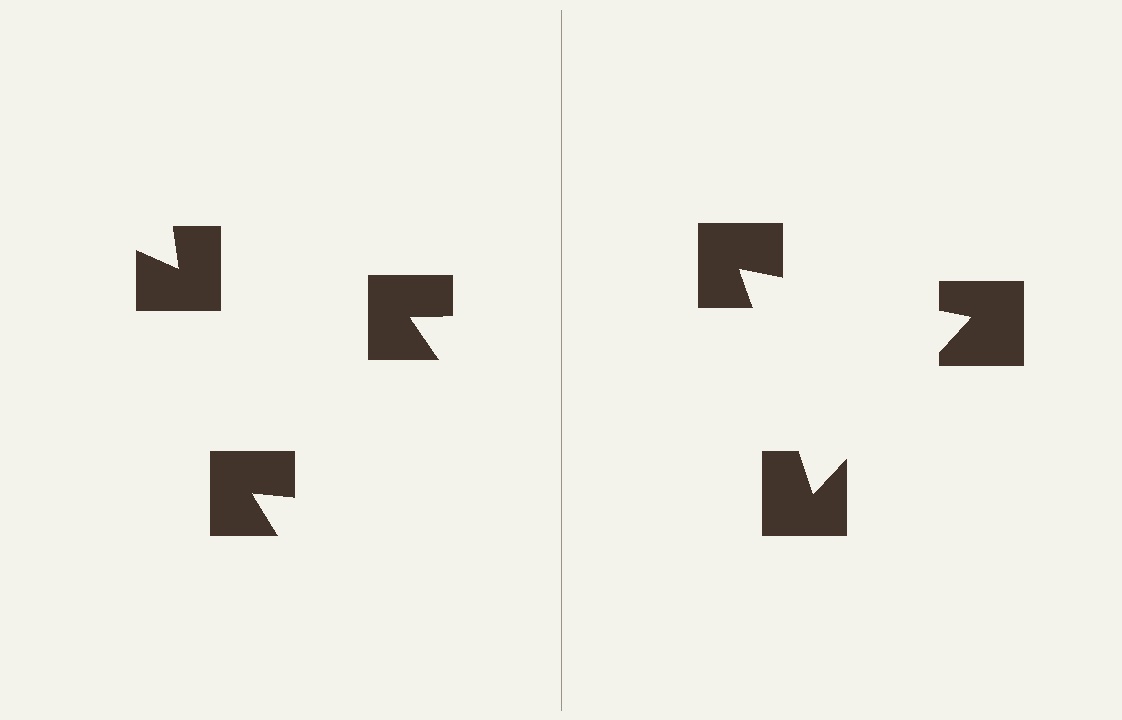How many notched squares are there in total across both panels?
6 — 3 on each side.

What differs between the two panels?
The notched squares are positioned identically on both sides; only the wedge orientations differ. On the right they align to a triangle; on the left they are misaligned.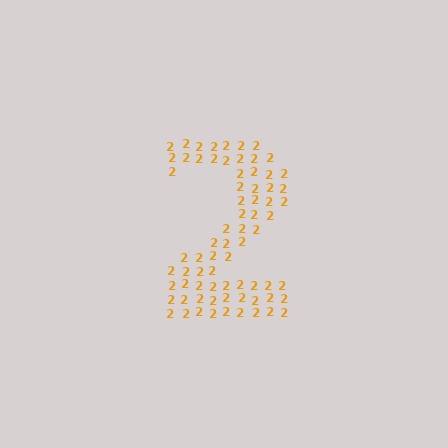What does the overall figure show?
The overall figure shows the digit 2.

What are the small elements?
The small elements are digit 2's.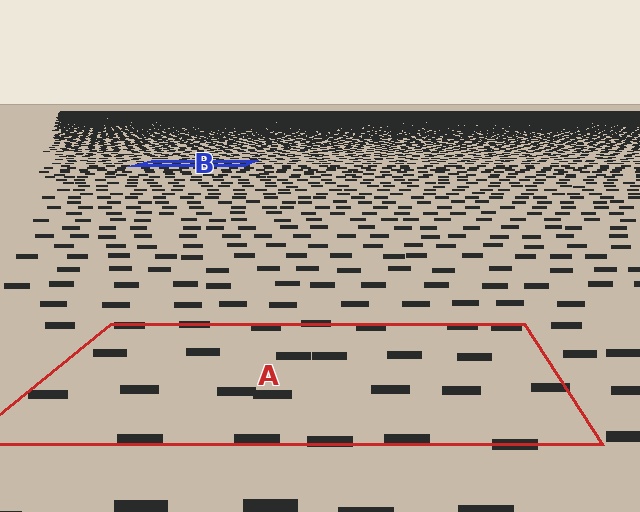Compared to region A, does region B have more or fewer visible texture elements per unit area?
Region B has more texture elements per unit area — they are packed more densely because it is farther away.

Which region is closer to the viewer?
Region A is closer. The texture elements there are larger and more spread out.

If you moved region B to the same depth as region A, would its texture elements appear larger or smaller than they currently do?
They would appear larger. At a closer depth, the same texture elements are projected at a bigger on-screen size.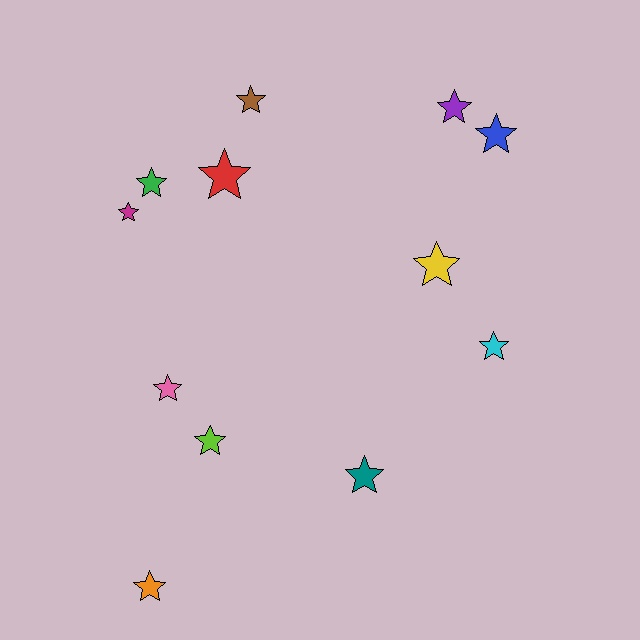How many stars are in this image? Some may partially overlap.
There are 12 stars.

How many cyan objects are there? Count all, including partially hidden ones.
There is 1 cyan object.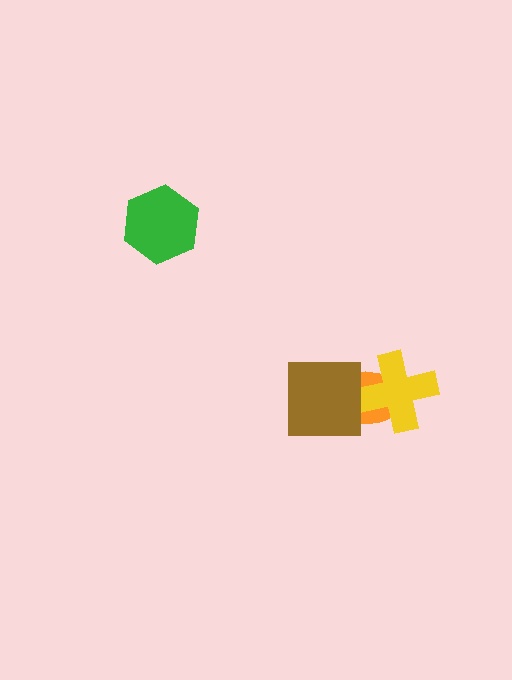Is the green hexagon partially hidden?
No, no other shape covers it.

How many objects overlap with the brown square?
1 object overlaps with the brown square.